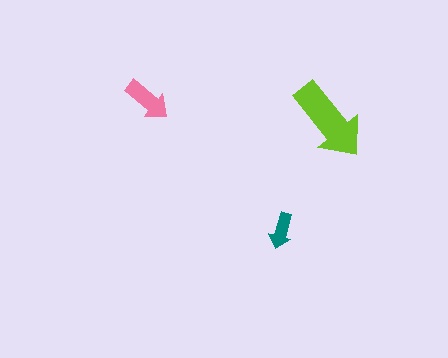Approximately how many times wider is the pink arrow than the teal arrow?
About 1.5 times wider.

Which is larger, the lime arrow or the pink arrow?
The lime one.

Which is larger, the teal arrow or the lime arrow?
The lime one.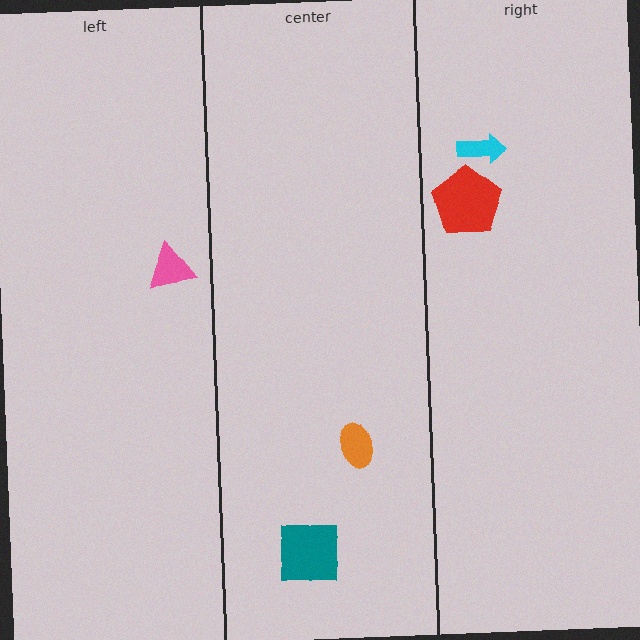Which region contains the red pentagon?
The right region.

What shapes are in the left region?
The pink triangle.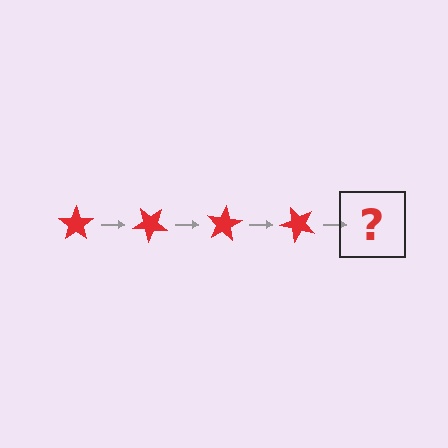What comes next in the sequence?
The next element should be a red star rotated 160 degrees.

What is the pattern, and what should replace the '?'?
The pattern is that the star rotates 40 degrees each step. The '?' should be a red star rotated 160 degrees.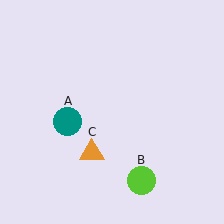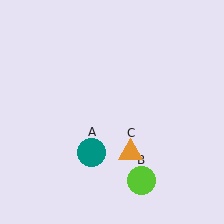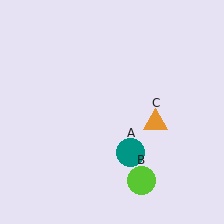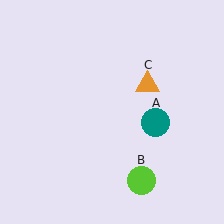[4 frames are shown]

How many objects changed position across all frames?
2 objects changed position: teal circle (object A), orange triangle (object C).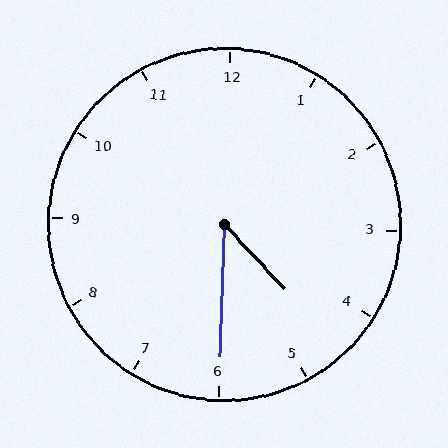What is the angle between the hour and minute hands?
Approximately 45 degrees.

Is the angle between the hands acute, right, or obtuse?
It is acute.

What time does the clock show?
4:30.